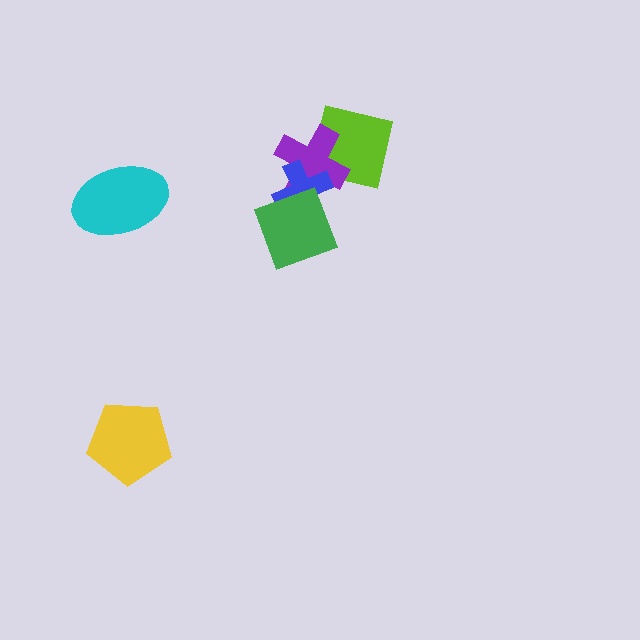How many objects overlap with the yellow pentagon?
0 objects overlap with the yellow pentagon.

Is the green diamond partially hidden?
No, no other shape covers it.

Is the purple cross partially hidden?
Yes, it is partially covered by another shape.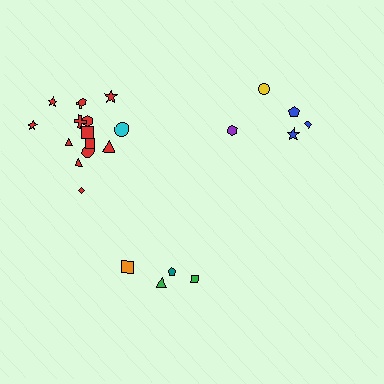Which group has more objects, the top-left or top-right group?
The top-left group.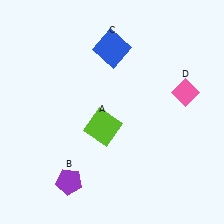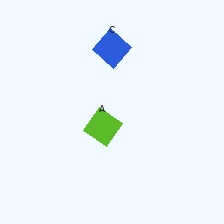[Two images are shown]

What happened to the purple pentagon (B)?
The purple pentagon (B) was removed in Image 2. It was in the bottom-left area of Image 1.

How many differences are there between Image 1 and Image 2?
There are 2 differences between the two images.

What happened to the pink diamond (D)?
The pink diamond (D) was removed in Image 2. It was in the top-right area of Image 1.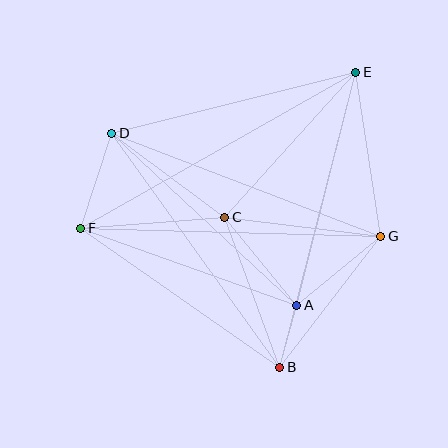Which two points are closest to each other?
Points A and B are closest to each other.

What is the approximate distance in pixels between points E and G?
The distance between E and G is approximately 166 pixels.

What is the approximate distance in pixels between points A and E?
The distance between A and E is approximately 240 pixels.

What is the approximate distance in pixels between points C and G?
The distance between C and G is approximately 157 pixels.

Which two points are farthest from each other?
Points E and F are farthest from each other.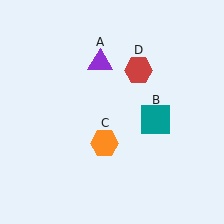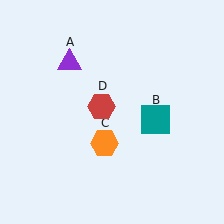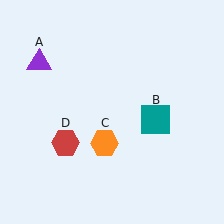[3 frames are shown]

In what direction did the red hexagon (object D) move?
The red hexagon (object D) moved down and to the left.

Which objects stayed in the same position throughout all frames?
Teal square (object B) and orange hexagon (object C) remained stationary.